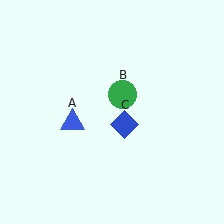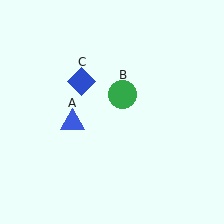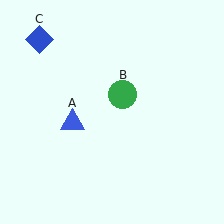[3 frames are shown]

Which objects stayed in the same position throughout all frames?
Blue triangle (object A) and green circle (object B) remained stationary.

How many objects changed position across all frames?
1 object changed position: blue diamond (object C).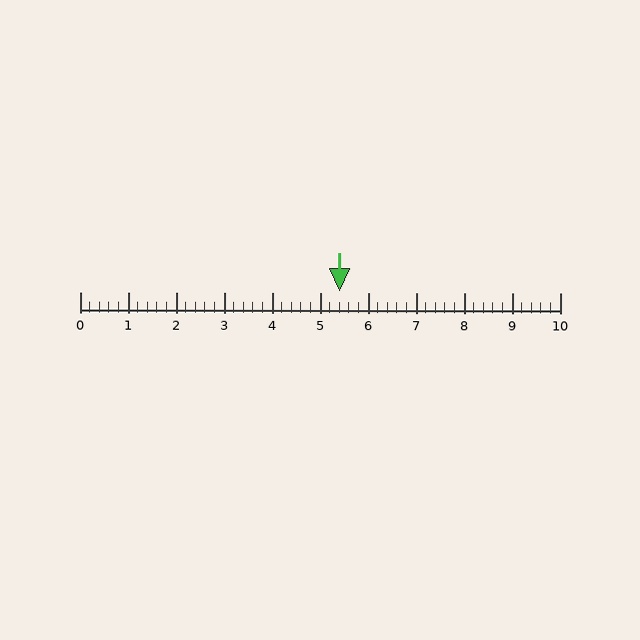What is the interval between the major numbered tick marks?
The major tick marks are spaced 1 units apart.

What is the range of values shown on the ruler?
The ruler shows values from 0 to 10.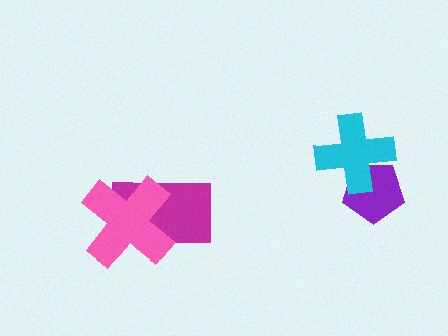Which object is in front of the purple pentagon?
The cyan cross is in front of the purple pentagon.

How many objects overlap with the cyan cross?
1 object overlaps with the cyan cross.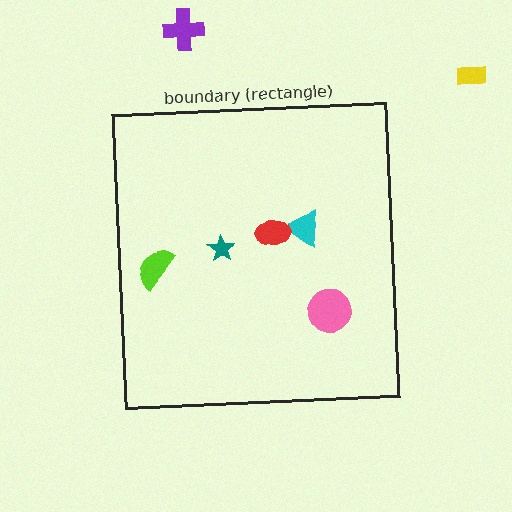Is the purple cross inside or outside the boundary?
Outside.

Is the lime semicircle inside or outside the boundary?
Inside.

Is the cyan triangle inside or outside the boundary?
Inside.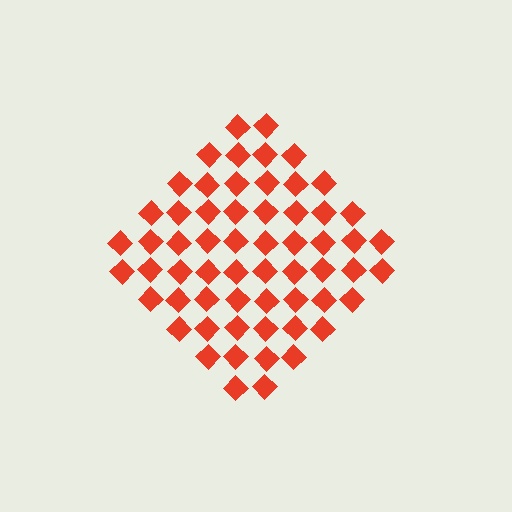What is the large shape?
The large shape is a diamond.